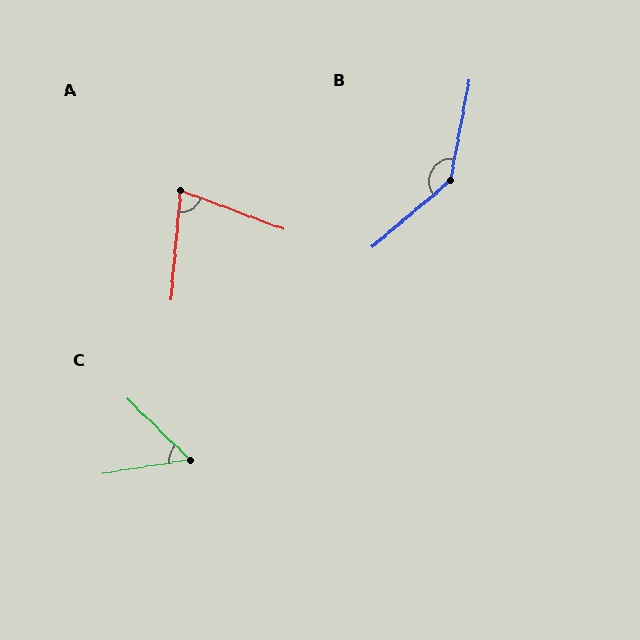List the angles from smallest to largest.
C (53°), A (74°), B (141°).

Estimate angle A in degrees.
Approximately 74 degrees.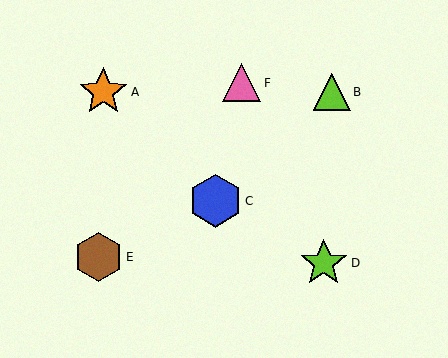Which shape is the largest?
The blue hexagon (labeled C) is the largest.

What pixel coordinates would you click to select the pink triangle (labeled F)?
Click at (242, 83) to select the pink triangle F.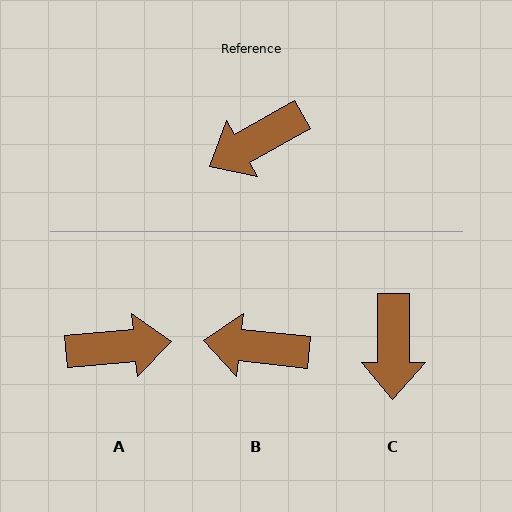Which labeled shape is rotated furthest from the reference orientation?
A, about 156 degrees away.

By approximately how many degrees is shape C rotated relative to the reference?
Approximately 60 degrees counter-clockwise.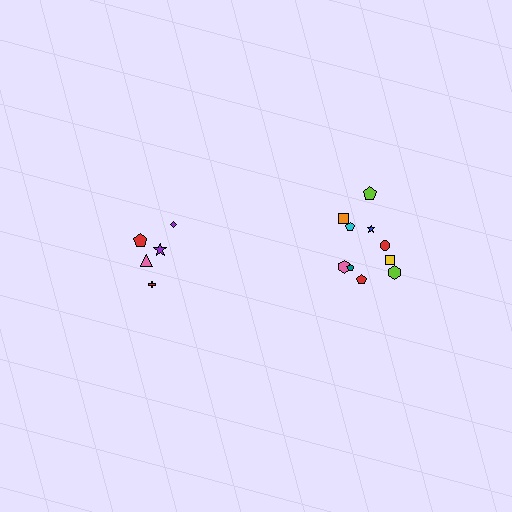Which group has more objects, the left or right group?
The right group.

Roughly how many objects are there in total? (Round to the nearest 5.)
Roughly 15 objects in total.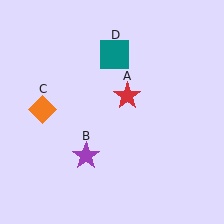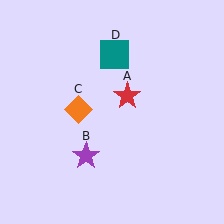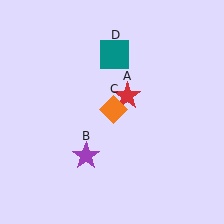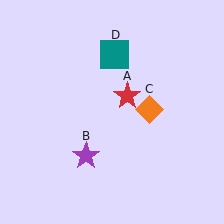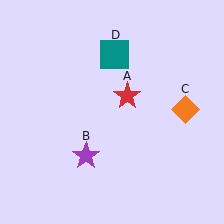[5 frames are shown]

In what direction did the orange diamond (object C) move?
The orange diamond (object C) moved right.